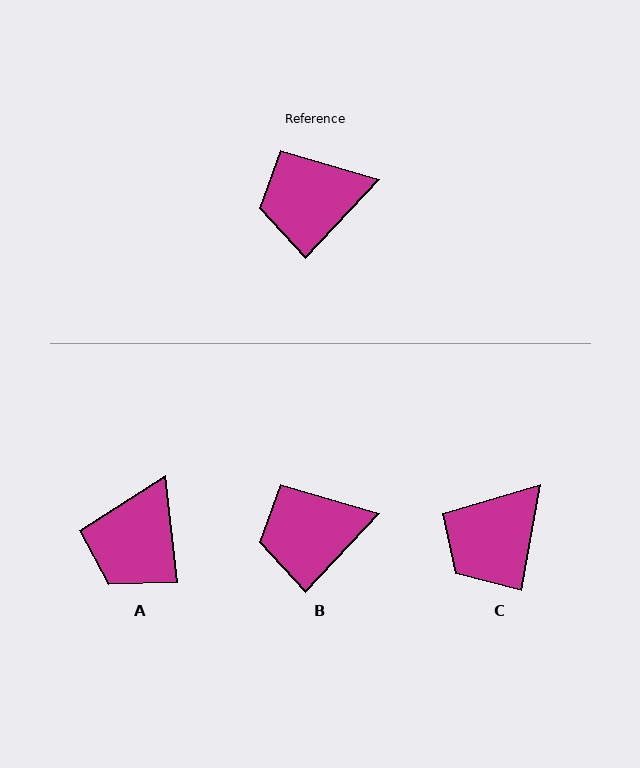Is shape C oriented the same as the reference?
No, it is off by about 33 degrees.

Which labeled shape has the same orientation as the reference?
B.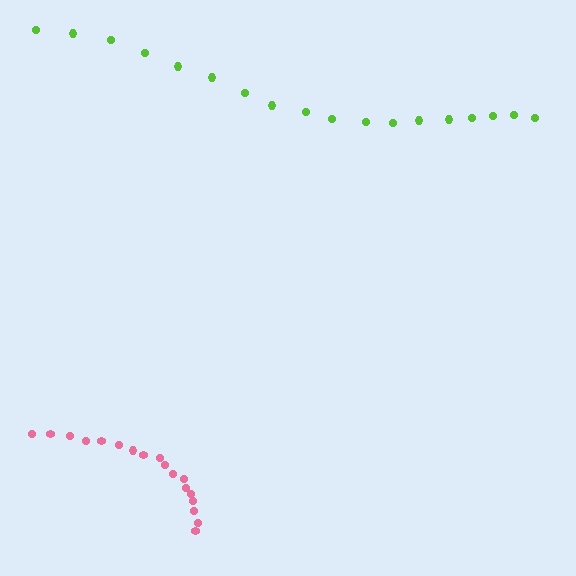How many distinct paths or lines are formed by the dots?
There are 2 distinct paths.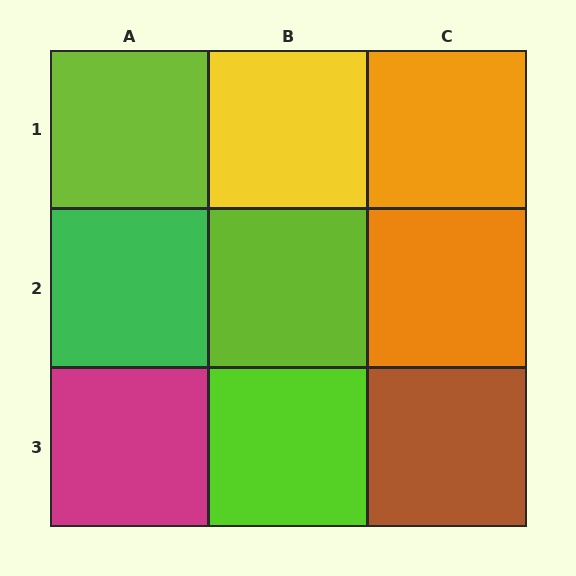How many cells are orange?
2 cells are orange.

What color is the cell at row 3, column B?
Lime.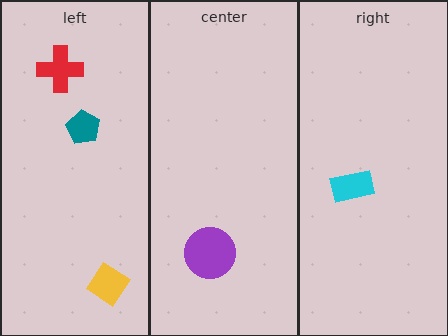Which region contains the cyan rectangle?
The right region.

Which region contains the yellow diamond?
The left region.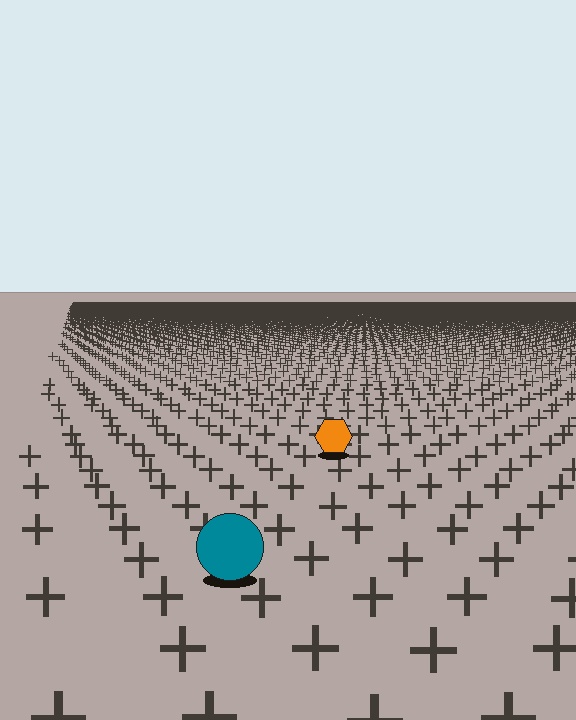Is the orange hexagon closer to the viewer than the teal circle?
No. The teal circle is closer — you can tell from the texture gradient: the ground texture is coarser near it.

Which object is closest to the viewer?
The teal circle is closest. The texture marks near it are larger and more spread out.